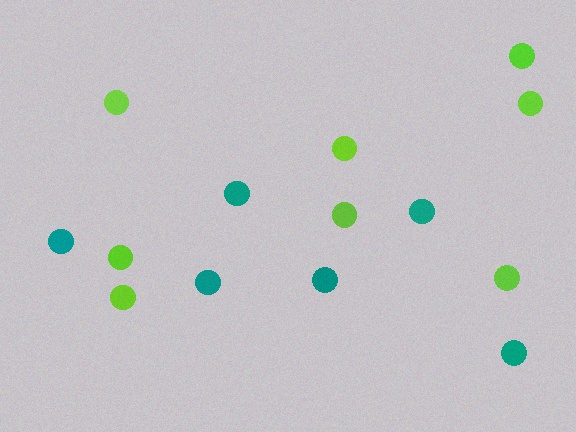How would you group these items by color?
There are 2 groups: one group of teal circles (6) and one group of lime circles (8).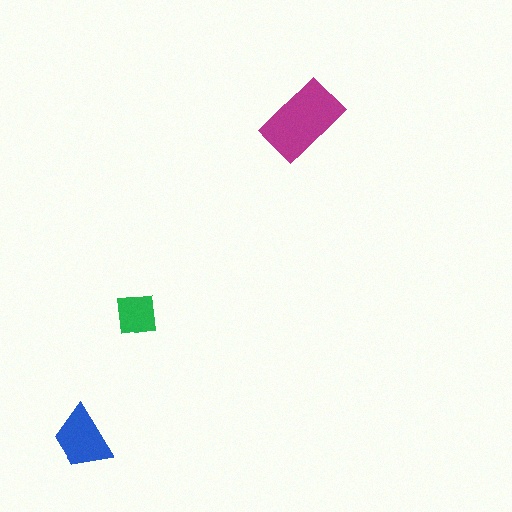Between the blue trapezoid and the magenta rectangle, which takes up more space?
The magenta rectangle.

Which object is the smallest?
The green square.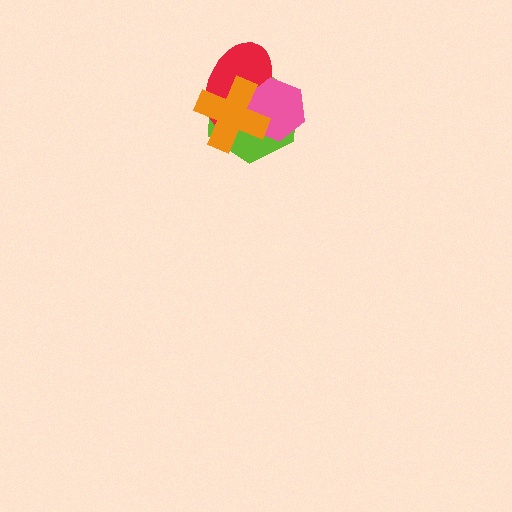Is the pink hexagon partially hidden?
Yes, it is partially covered by another shape.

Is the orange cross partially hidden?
No, no other shape covers it.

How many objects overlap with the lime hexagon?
3 objects overlap with the lime hexagon.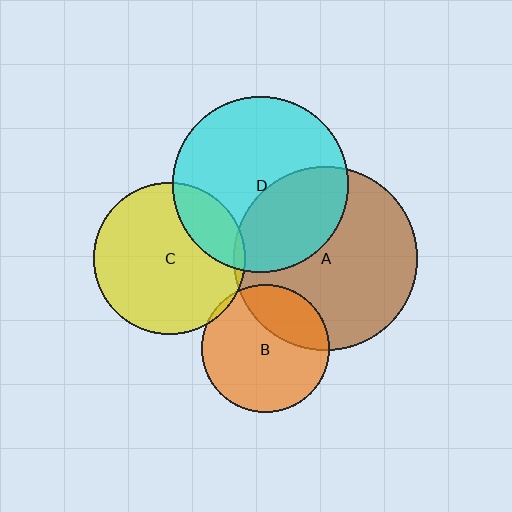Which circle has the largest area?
Circle A (brown).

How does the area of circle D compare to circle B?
Approximately 1.9 times.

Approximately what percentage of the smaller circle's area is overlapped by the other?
Approximately 20%.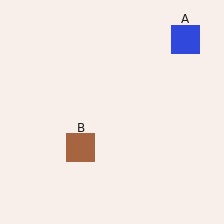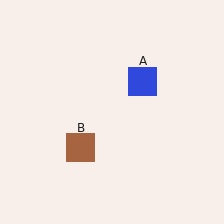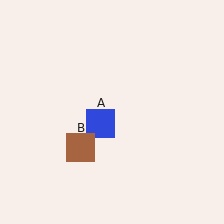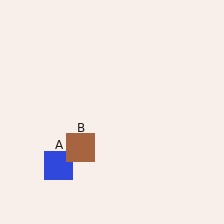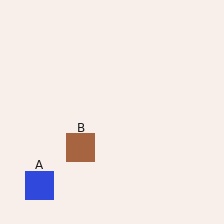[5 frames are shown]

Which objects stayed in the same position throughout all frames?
Brown square (object B) remained stationary.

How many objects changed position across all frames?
1 object changed position: blue square (object A).